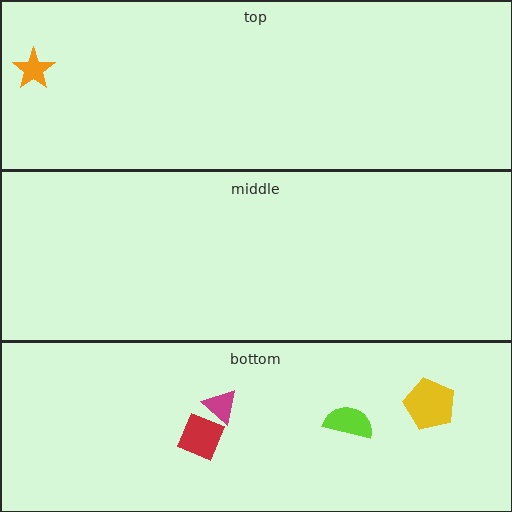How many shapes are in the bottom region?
4.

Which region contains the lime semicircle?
The bottom region.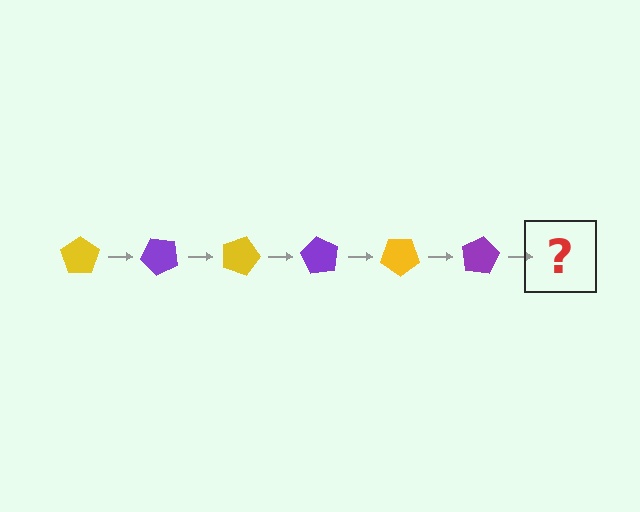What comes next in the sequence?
The next element should be a yellow pentagon, rotated 270 degrees from the start.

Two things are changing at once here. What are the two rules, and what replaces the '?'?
The two rules are that it rotates 45 degrees each step and the color cycles through yellow and purple. The '?' should be a yellow pentagon, rotated 270 degrees from the start.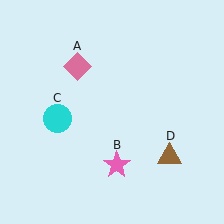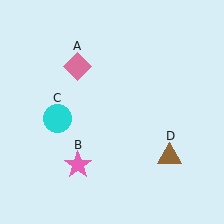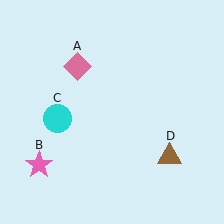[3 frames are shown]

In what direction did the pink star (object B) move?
The pink star (object B) moved left.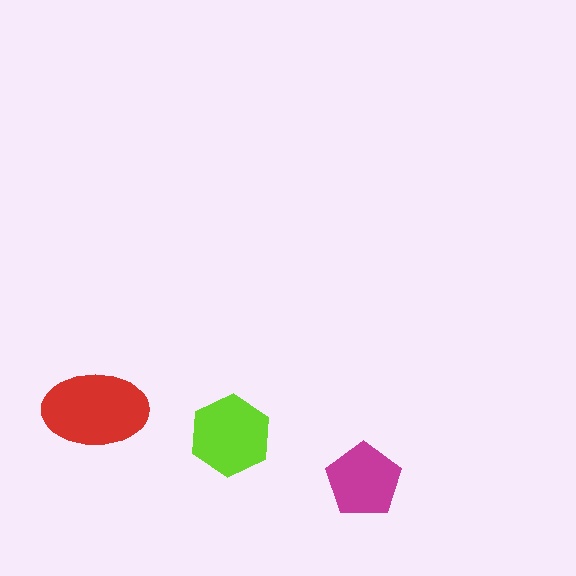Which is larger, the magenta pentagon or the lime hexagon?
The lime hexagon.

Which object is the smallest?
The magenta pentagon.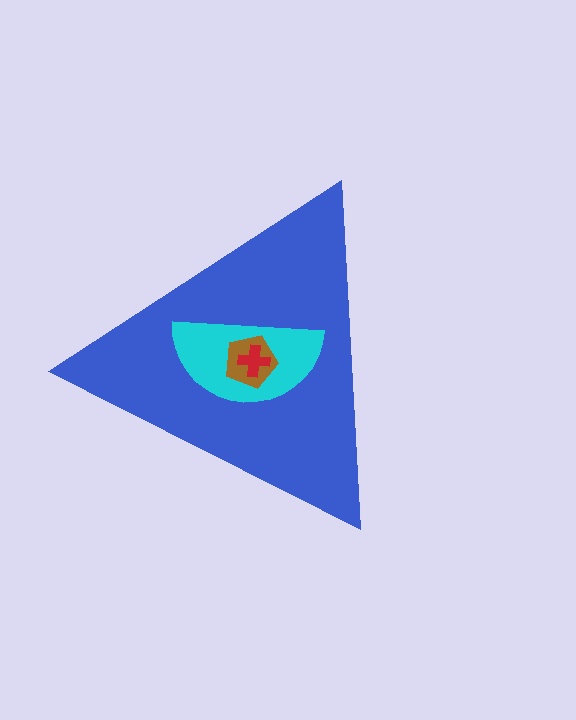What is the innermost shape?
The red cross.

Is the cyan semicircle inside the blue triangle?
Yes.